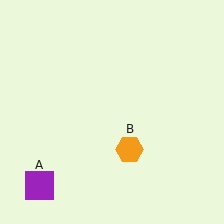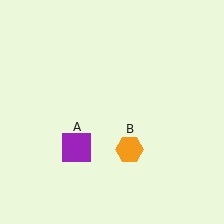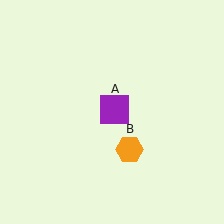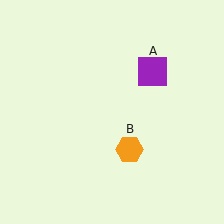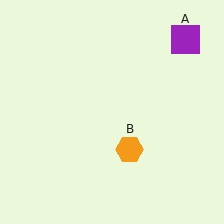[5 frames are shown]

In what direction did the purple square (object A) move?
The purple square (object A) moved up and to the right.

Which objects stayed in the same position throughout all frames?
Orange hexagon (object B) remained stationary.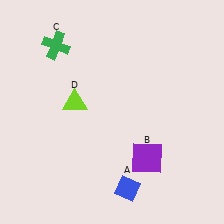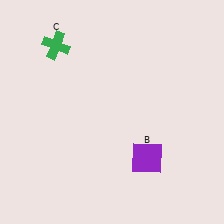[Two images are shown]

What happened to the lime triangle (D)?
The lime triangle (D) was removed in Image 2. It was in the top-left area of Image 1.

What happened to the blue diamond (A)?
The blue diamond (A) was removed in Image 2. It was in the bottom-right area of Image 1.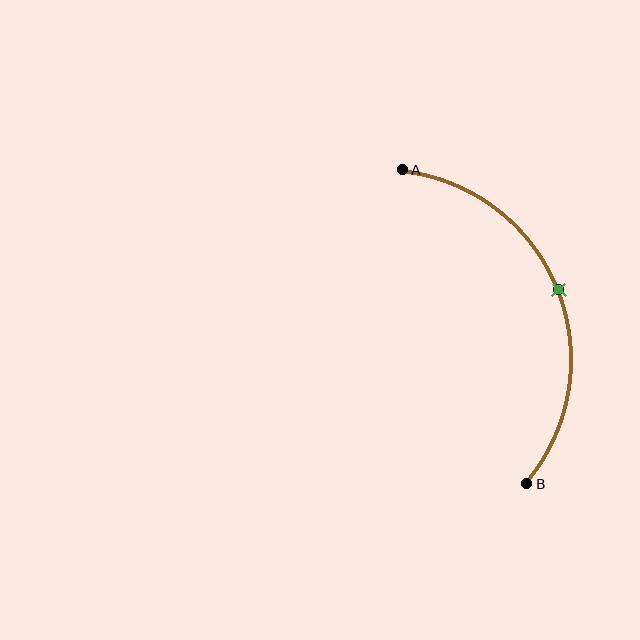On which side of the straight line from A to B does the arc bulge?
The arc bulges to the right of the straight line connecting A and B.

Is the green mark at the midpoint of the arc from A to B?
Yes. The green mark lies on the arc at equal arc-length from both A and B — it is the arc midpoint.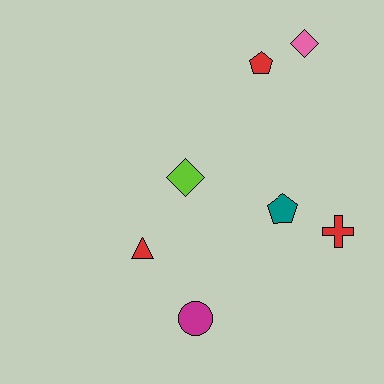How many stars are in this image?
There are no stars.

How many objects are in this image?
There are 7 objects.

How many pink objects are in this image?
There is 1 pink object.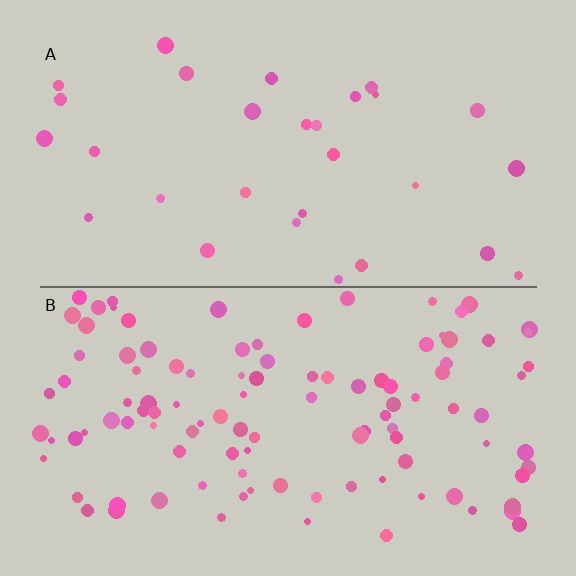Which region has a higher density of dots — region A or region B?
B (the bottom).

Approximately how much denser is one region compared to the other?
Approximately 3.7× — region B over region A.